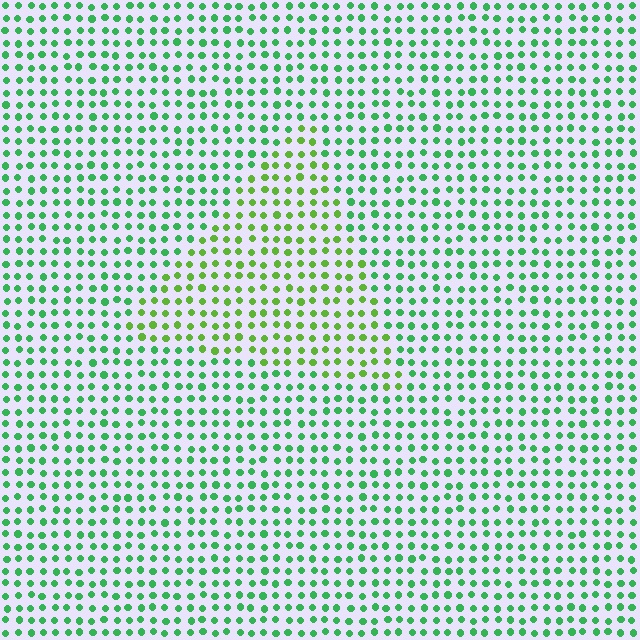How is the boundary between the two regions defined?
The boundary is defined purely by a slight shift in hue (about 34 degrees). Spacing, size, and orientation are identical on both sides.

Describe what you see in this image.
The image is filled with small green elements in a uniform arrangement. A triangle-shaped region is visible where the elements are tinted to a slightly different hue, forming a subtle color boundary.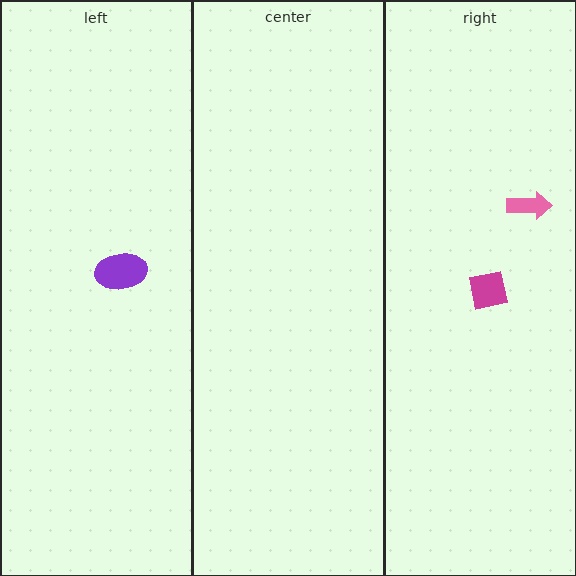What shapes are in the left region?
The purple ellipse.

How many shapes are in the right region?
2.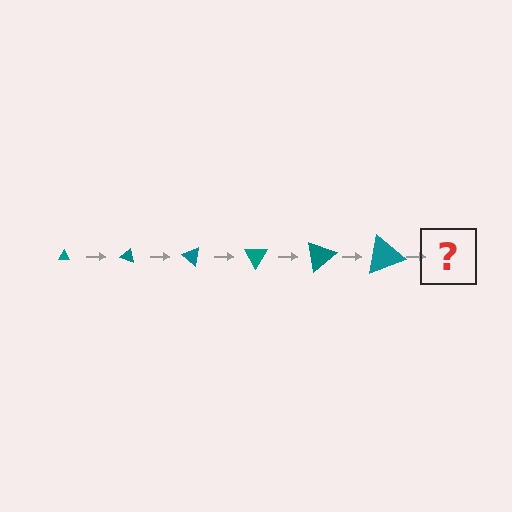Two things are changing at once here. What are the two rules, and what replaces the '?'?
The two rules are that the triangle grows larger each step and it rotates 20 degrees each step. The '?' should be a triangle, larger than the previous one and rotated 120 degrees from the start.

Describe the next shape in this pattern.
It should be a triangle, larger than the previous one and rotated 120 degrees from the start.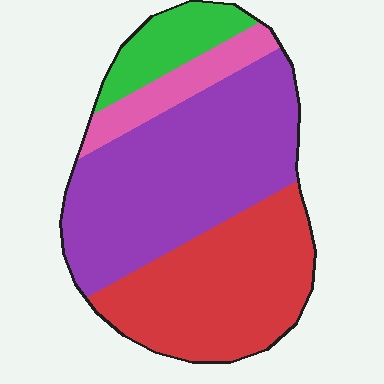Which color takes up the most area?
Purple, at roughly 45%.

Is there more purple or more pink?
Purple.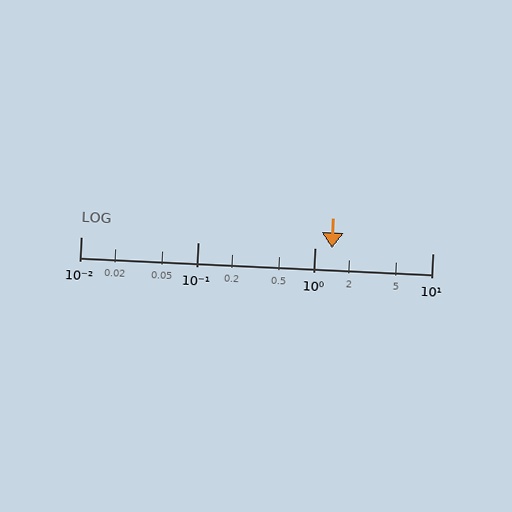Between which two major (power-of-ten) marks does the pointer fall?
The pointer is between 1 and 10.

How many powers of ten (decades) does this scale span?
The scale spans 3 decades, from 0.01 to 10.